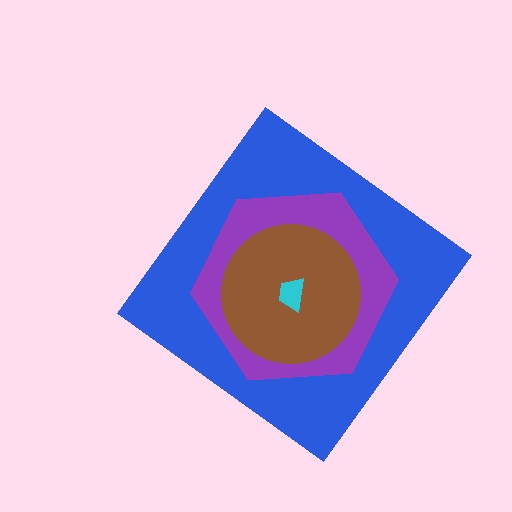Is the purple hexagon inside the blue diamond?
Yes.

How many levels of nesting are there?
4.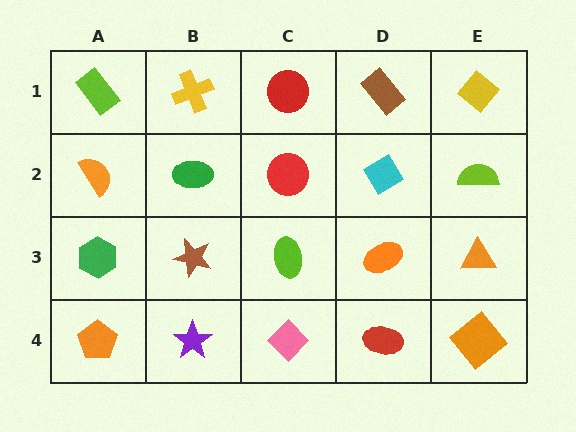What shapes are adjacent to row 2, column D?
A brown rectangle (row 1, column D), an orange ellipse (row 3, column D), a red circle (row 2, column C), a lime semicircle (row 2, column E).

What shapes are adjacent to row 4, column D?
An orange ellipse (row 3, column D), a pink diamond (row 4, column C), an orange diamond (row 4, column E).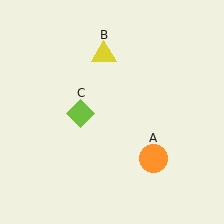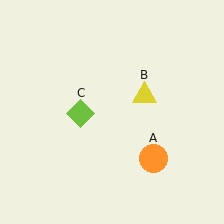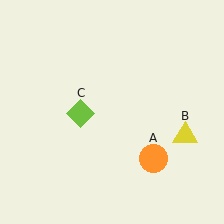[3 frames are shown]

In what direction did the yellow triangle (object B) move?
The yellow triangle (object B) moved down and to the right.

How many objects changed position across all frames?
1 object changed position: yellow triangle (object B).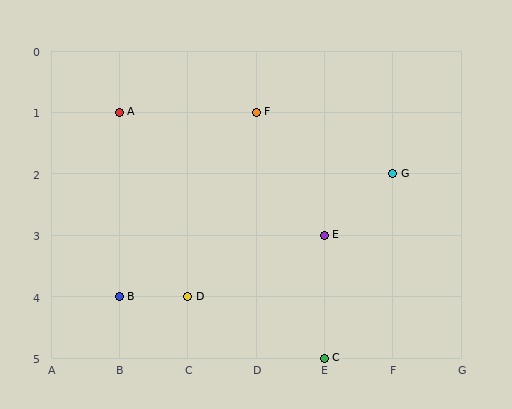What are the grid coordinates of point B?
Point B is at grid coordinates (B, 4).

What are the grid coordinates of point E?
Point E is at grid coordinates (E, 3).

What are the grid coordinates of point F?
Point F is at grid coordinates (D, 1).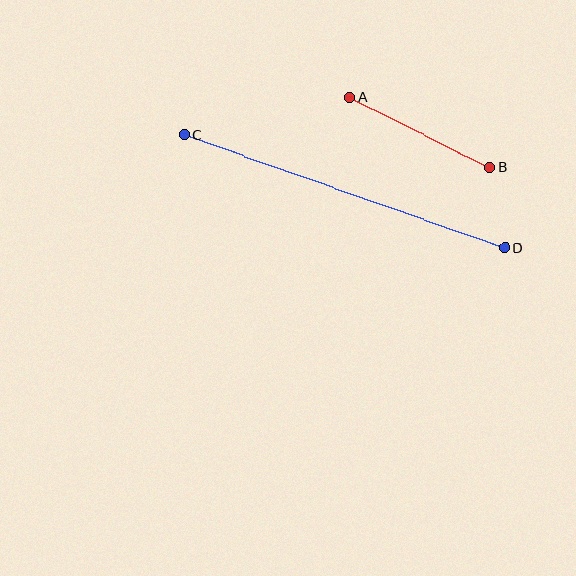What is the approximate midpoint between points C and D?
The midpoint is at approximately (344, 191) pixels.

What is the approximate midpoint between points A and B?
The midpoint is at approximately (420, 132) pixels.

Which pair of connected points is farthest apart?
Points C and D are farthest apart.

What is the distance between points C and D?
The distance is approximately 340 pixels.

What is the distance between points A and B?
The distance is approximately 157 pixels.